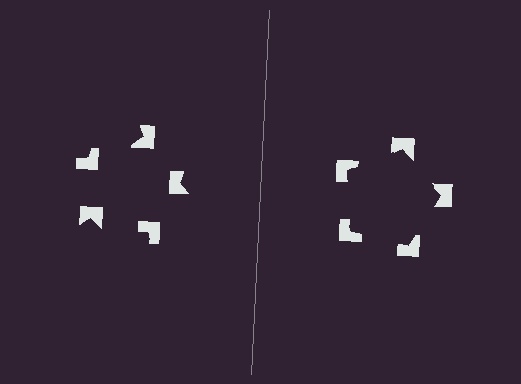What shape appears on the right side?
An illusory pentagon.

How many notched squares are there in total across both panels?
10 — 5 on each side.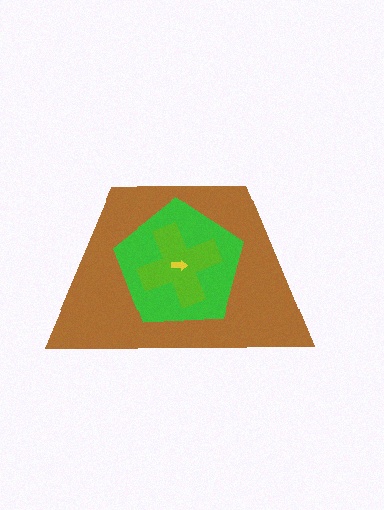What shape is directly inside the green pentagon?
The lime cross.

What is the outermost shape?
The brown trapezoid.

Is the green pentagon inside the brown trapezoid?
Yes.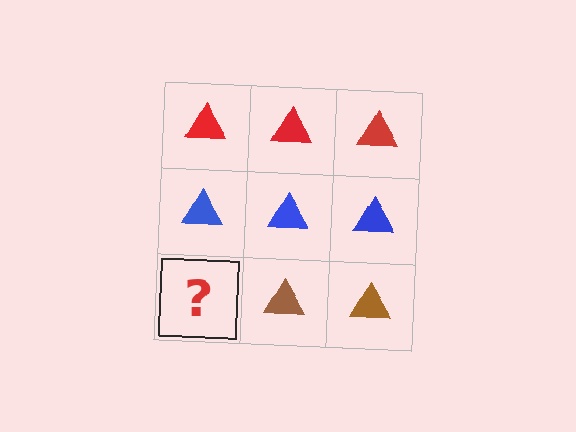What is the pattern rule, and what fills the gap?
The rule is that each row has a consistent color. The gap should be filled with a brown triangle.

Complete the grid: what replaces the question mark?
The question mark should be replaced with a brown triangle.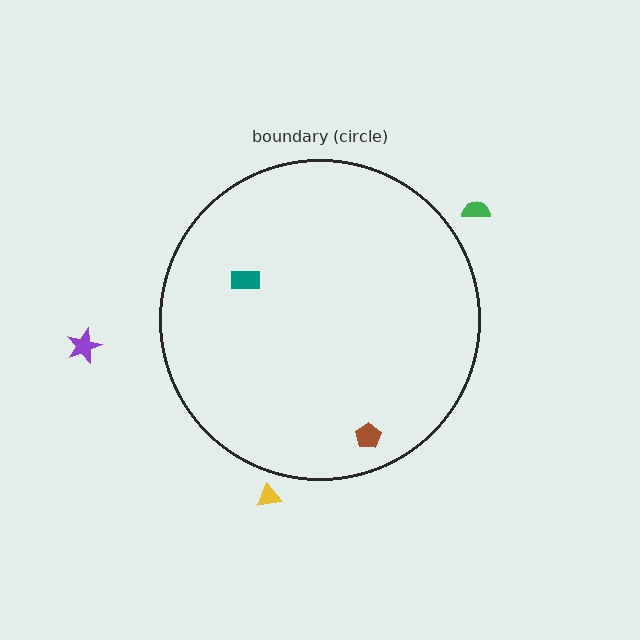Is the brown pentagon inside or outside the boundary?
Inside.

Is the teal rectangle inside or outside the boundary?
Inside.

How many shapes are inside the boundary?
2 inside, 3 outside.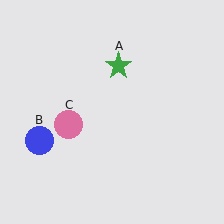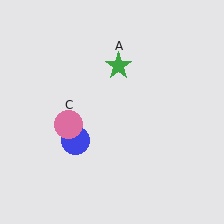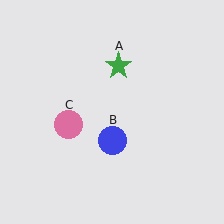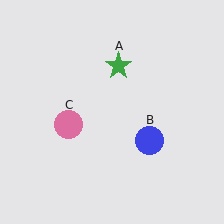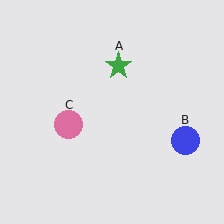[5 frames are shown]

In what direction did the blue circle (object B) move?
The blue circle (object B) moved right.